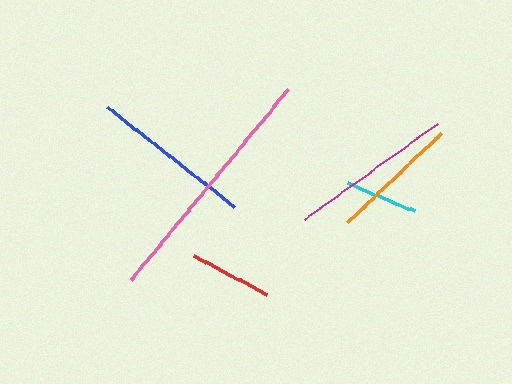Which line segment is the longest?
The pink line is the longest at approximately 247 pixels.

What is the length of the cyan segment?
The cyan segment is approximately 72 pixels long.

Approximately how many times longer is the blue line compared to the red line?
The blue line is approximately 2.0 times the length of the red line.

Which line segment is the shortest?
The cyan line is the shortest at approximately 72 pixels.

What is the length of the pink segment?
The pink segment is approximately 247 pixels long.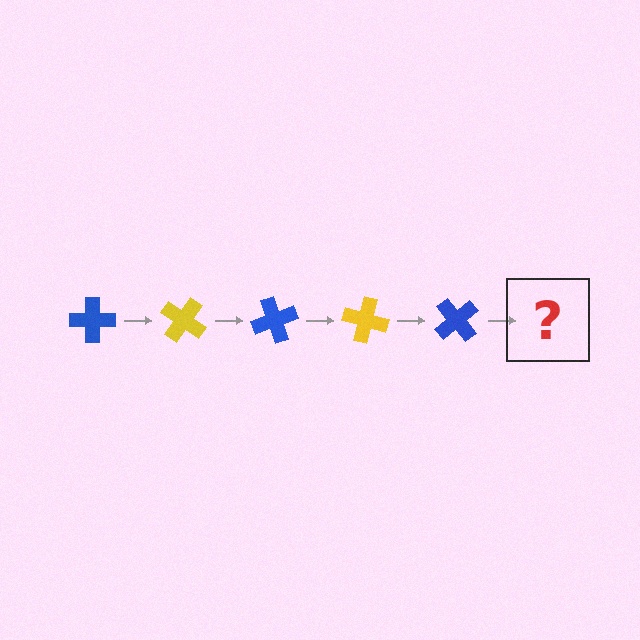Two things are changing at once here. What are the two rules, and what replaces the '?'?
The two rules are that it rotates 35 degrees each step and the color cycles through blue and yellow. The '?' should be a yellow cross, rotated 175 degrees from the start.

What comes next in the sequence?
The next element should be a yellow cross, rotated 175 degrees from the start.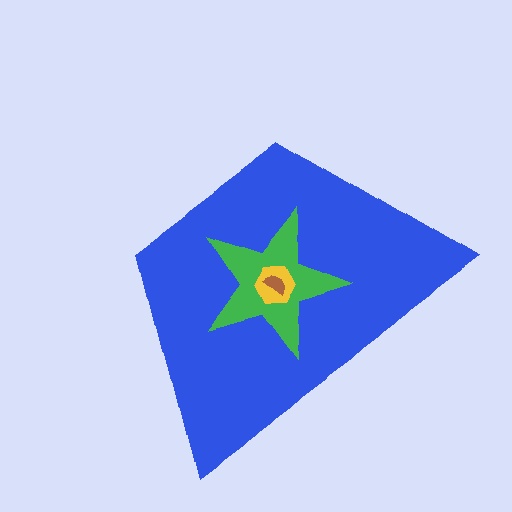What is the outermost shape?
The blue trapezoid.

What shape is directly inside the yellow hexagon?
The brown semicircle.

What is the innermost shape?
The brown semicircle.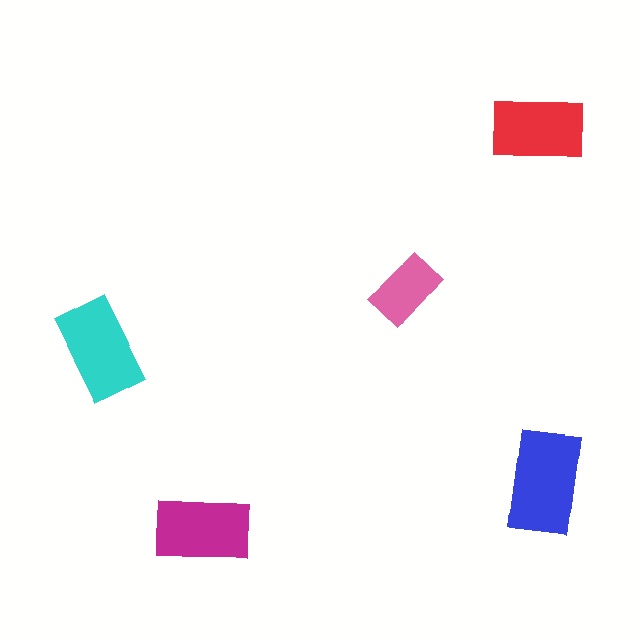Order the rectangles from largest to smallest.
the blue one, the cyan one, the magenta one, the red one, the pink one.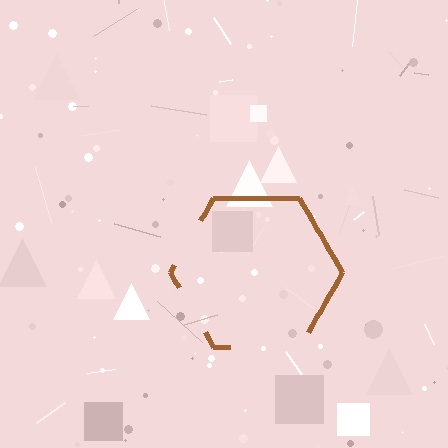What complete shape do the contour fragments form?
The contour fragments form a hexagon.